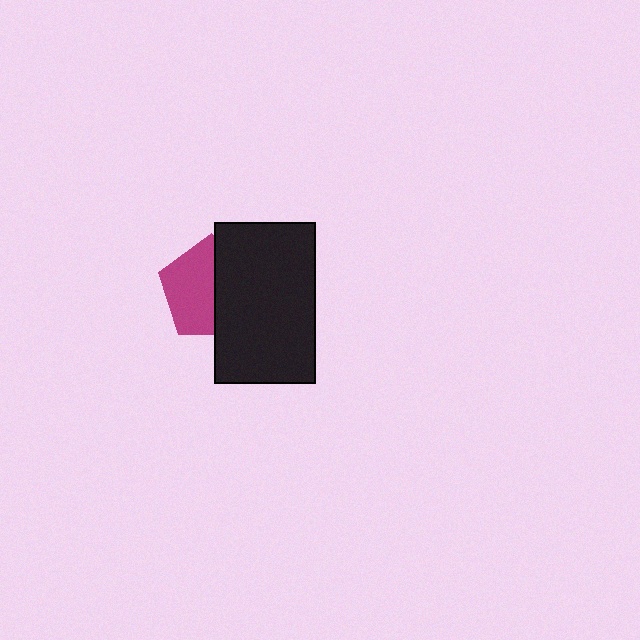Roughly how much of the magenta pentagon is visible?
About half of it is visible (roughly 53%).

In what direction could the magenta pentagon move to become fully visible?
The magenta pentagon could move left. That would shift it out from behind the black rectangle entirely.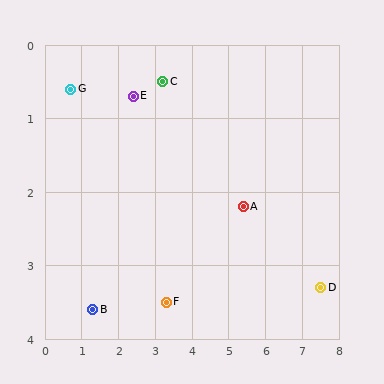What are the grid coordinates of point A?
Point A is at approximately (5.4, 2.2).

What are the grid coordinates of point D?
Point D is at approximately (7.5, 3.3).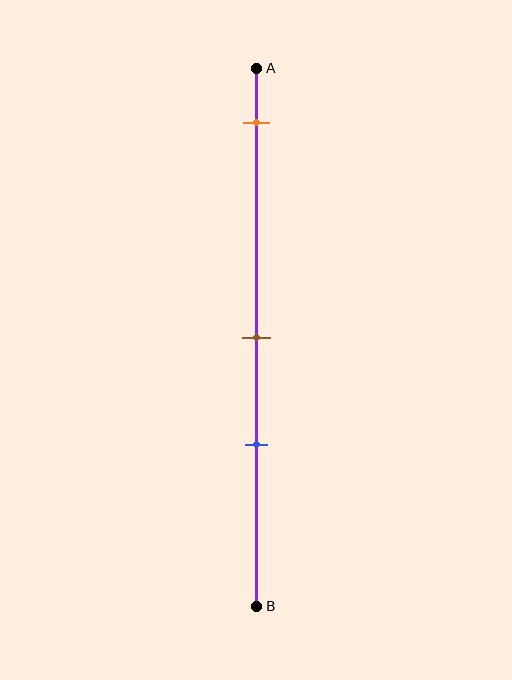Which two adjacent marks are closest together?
The brown and blue marks are the closest adjacent pair.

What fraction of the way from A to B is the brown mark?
The brown mark is approximately 50% (0.5) of the way from A to B.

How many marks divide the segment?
There are 3 marks dividing the segment.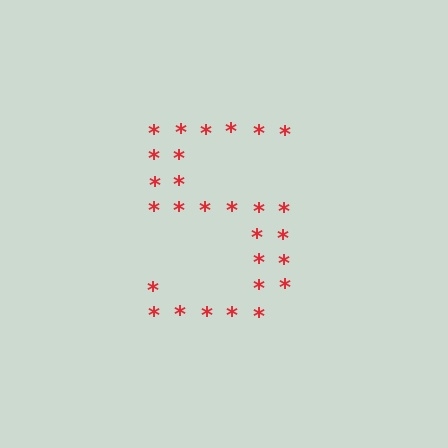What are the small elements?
The small elements are asterisks.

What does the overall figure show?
The overall figure shows the digit 5.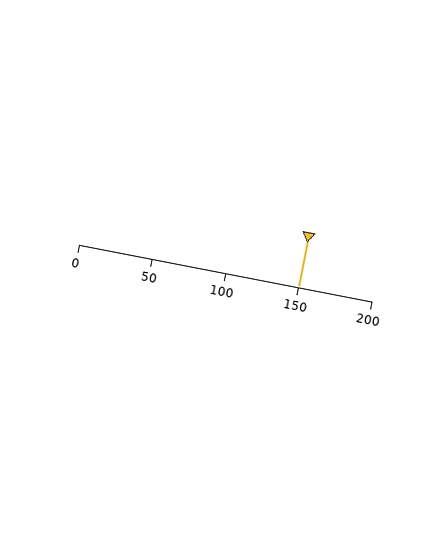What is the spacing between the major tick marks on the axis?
The major ticks are spaced 50 apart.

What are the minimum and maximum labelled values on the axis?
The axis runs from 0 to 200.